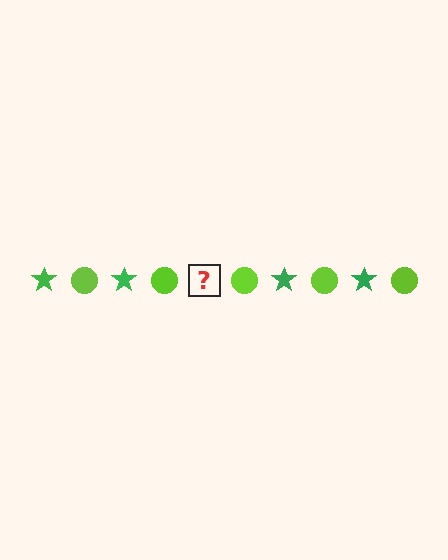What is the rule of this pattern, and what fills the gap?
The rule is that the pattern alternates between green star and lime circle. The gap should be filled with a green star.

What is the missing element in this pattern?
The missing element is a green star.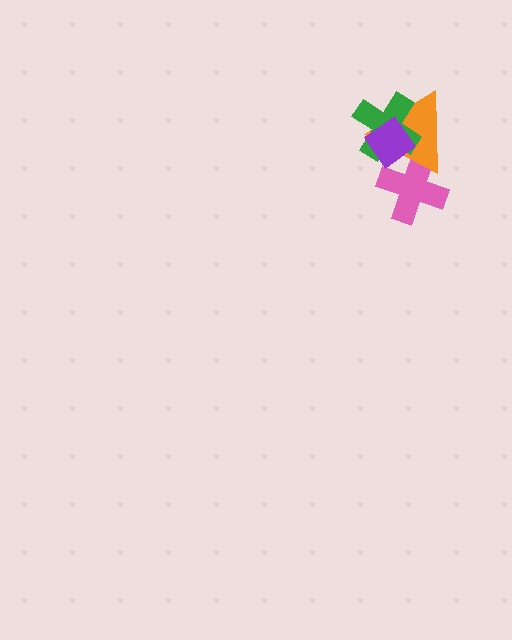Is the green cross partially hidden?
Yes, it is partially covered by another shape.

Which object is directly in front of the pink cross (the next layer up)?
The orange triangle is directly in front of the pink cross.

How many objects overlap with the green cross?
2 objects overlap with the green cross.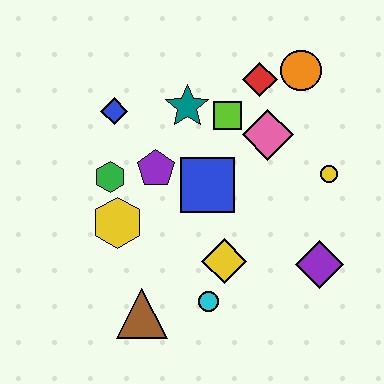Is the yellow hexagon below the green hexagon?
Yes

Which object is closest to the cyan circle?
The yellow diamond is closest to the cyan circle.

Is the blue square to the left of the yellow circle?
Yes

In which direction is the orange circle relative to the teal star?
The orange circle is to the right of the teal star.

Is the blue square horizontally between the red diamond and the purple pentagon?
Yes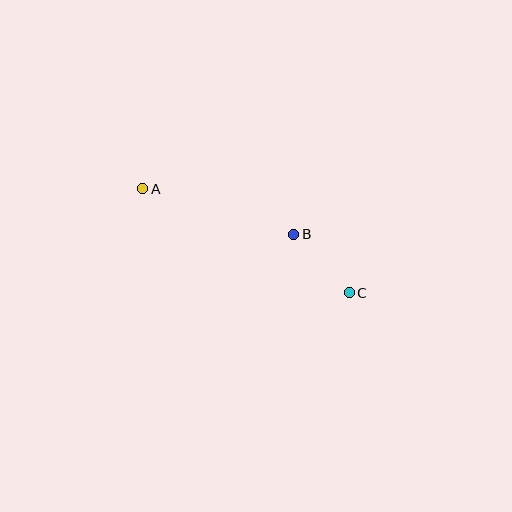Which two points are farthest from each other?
Points A and C are farthest from each other.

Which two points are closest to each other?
Points B and C are closest to each other.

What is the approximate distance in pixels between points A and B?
The distance between A and B is approximately 158 pixels.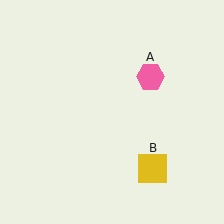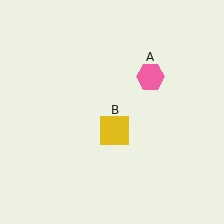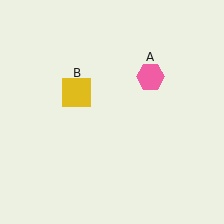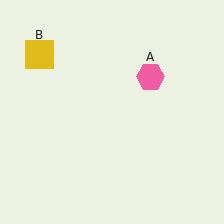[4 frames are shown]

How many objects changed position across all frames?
1 object changed position: yellow square (object B).